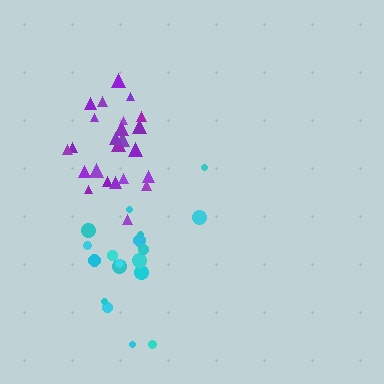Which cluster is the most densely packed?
Purple.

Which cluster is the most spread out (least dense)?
Cyan.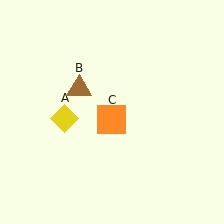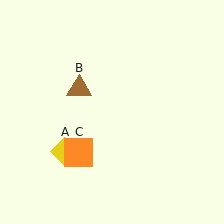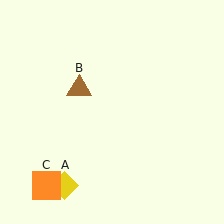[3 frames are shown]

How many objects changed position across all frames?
2 objects changed position: yellow diamond (object A), orange square (object C).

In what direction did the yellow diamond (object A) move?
The yellow diamond (object A) moved down.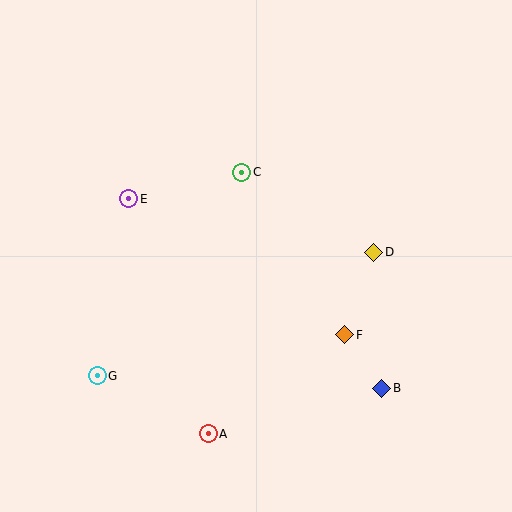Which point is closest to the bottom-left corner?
Point G is closest to the bottom-left corner.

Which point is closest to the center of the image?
Point C at (242, 172) is closest to the center.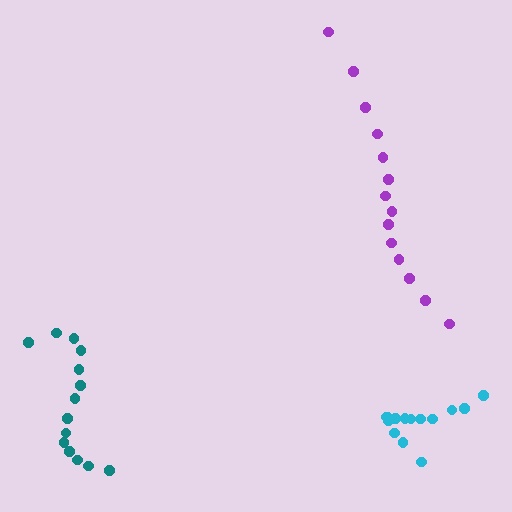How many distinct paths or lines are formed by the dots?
There are 3 distinct paths.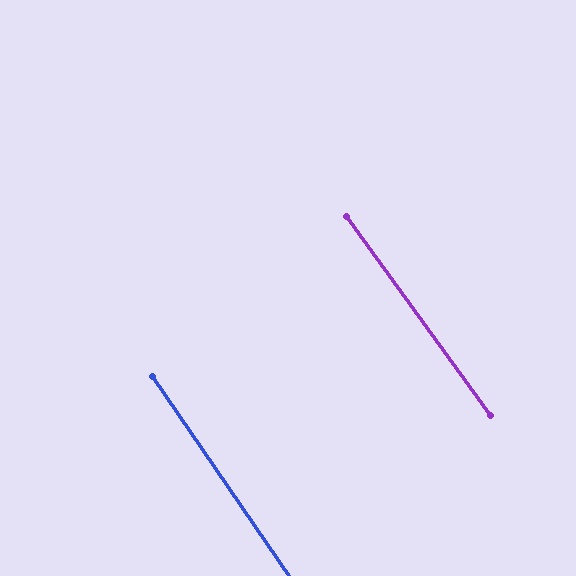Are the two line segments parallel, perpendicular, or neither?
Parallel — their directions differ by only 1.4°.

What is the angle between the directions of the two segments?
Approximately 1 degree.